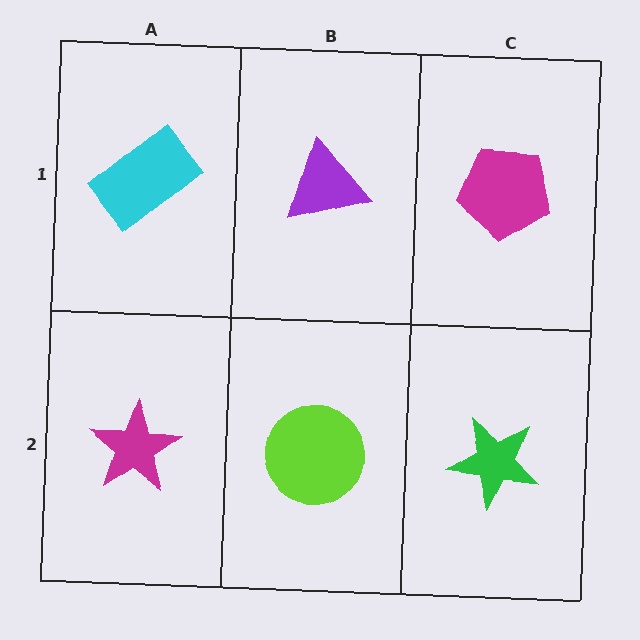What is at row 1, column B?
A purple triangle.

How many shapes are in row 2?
3 shapes.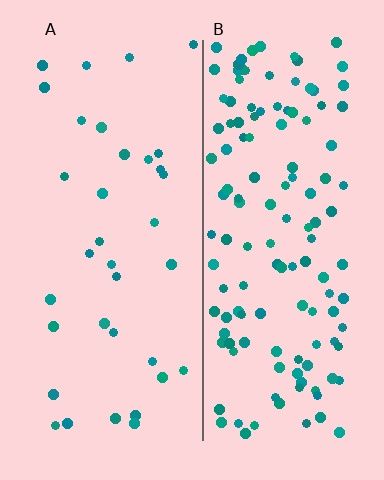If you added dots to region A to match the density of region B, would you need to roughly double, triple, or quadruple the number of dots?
Approximately quadruple.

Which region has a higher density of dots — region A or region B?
B (the right).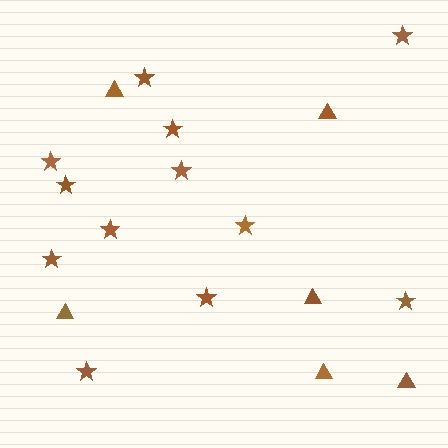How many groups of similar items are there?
There are 2 groups: one group of triangles (6) and one group of stars (12).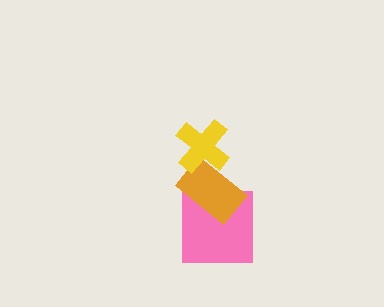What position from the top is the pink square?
The pink square is 3rd from the top.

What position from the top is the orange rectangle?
The orange rectangle is 2nd from the top.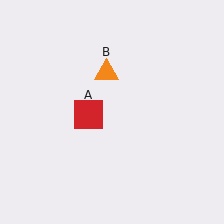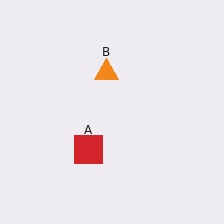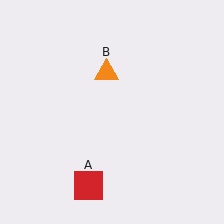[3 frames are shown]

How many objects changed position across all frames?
1 object changed position: red square (object A).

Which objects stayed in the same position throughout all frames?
Orange triangle (object B) remained stationary.